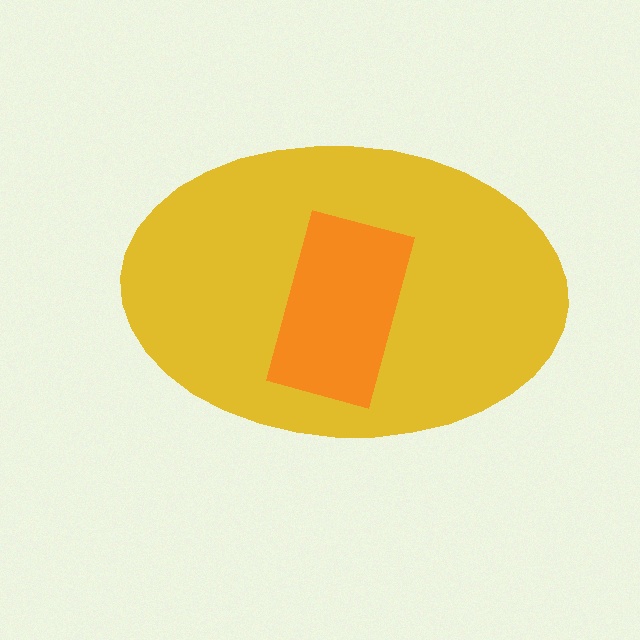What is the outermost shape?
The yellow ellipse.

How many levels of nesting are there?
2.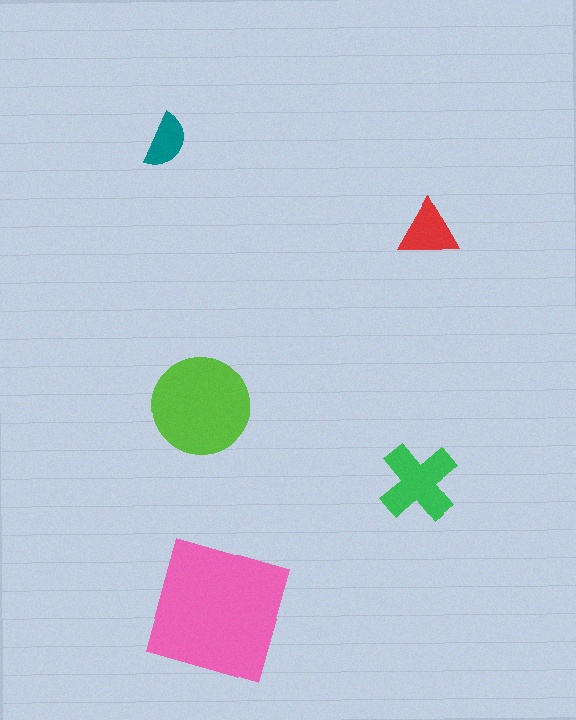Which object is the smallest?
The teal semicircle.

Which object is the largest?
The pink square.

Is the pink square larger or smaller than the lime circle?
Larger.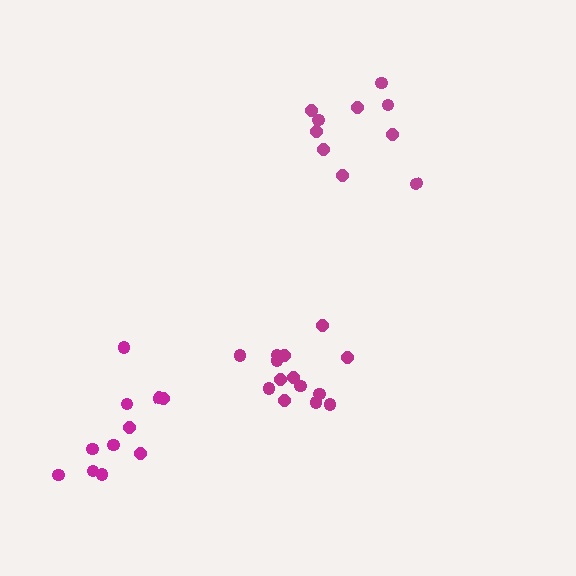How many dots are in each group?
Group 1: 14 dots, Group 2: 10 dots, Group 3: 11 dots (35 total).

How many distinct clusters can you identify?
There are 3 distinct clusters.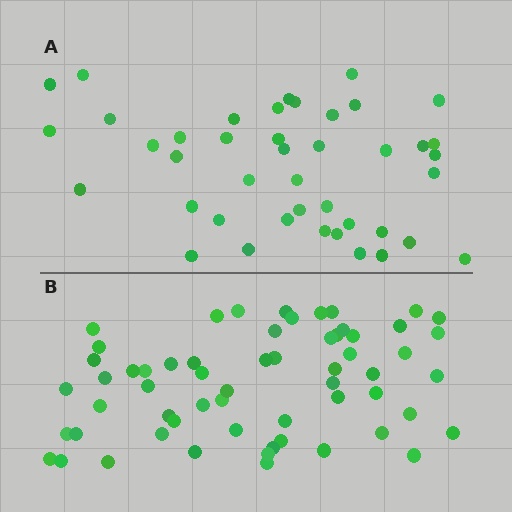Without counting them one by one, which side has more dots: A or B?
Region B (the bottom region) has more dots.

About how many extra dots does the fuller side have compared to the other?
Region B has approximately 20 more dots than region A.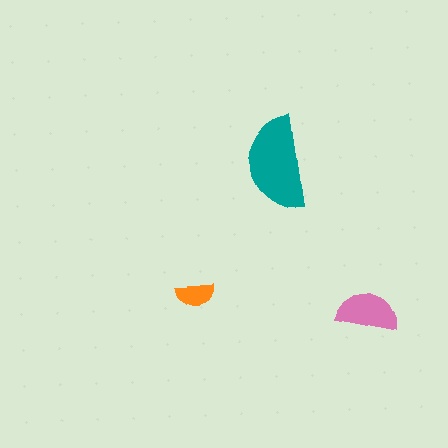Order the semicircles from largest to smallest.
the teal one, the pink one, the orange one.